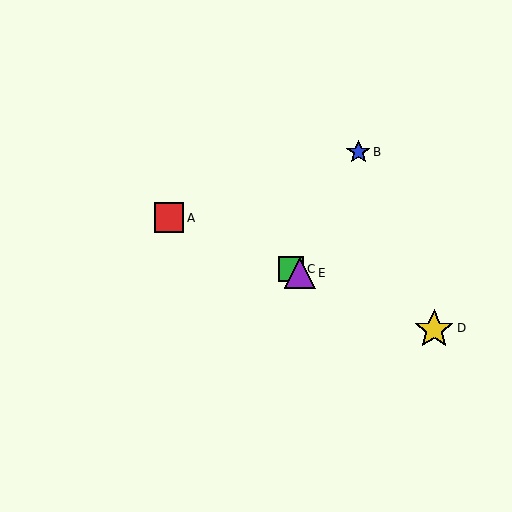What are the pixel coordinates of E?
Object E is at (300, 273).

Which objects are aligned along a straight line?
Objects A, C, D, E are aligned along a straight line.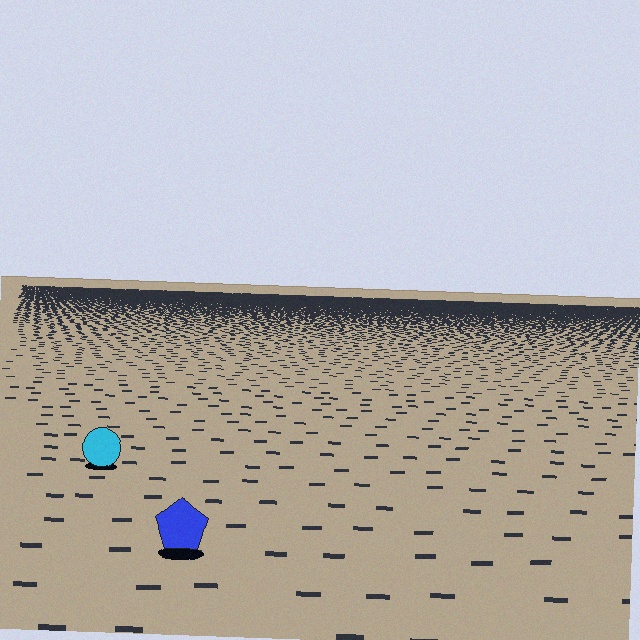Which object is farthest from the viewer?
The cyan circle is farthest from the viewer. It appears smaller and the ground texture around it is denser.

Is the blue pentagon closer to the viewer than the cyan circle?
Yes. The blue pentagon is closer — you can tell from the texture gradient: the ground texture is coarser near it.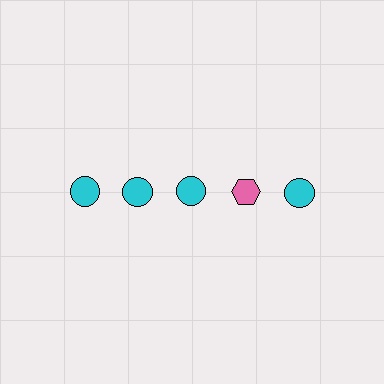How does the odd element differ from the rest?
It differs in both color (pink instead of cyan) and shape (hexagon instead of circle).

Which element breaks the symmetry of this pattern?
The pink hexagon in the top row, second from right column breaks the symmetry. All other shapes are cyan circles.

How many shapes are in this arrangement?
There are 5 shapes arranged in a grid pattern.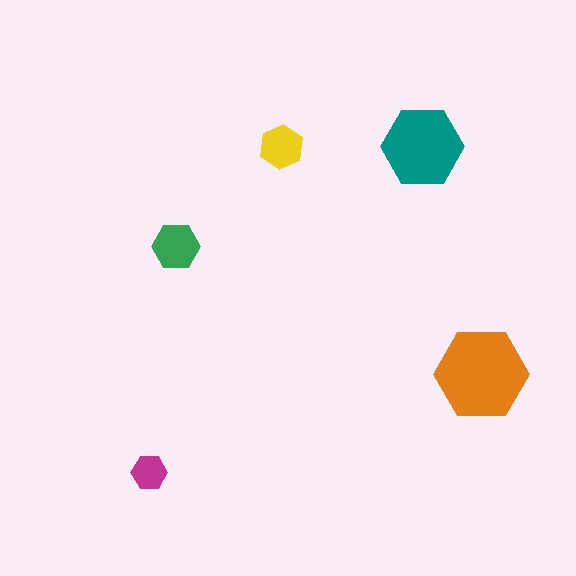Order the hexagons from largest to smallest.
the orange one, the teal one, the green one, the yellow one, the magenta one.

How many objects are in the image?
There are 5 objects in the image.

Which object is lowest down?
The magenta hexagon is bottommost.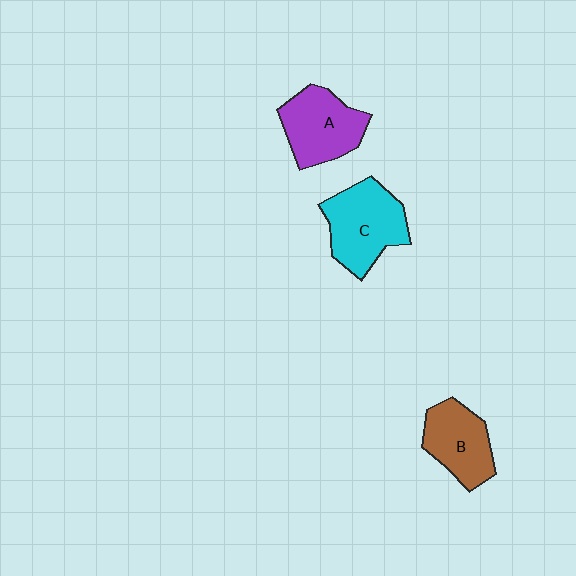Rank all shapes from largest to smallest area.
From largest to smallest: C (cyan), A (purple), B (brown).